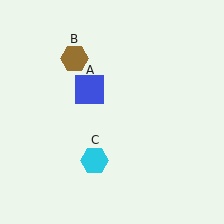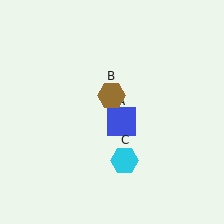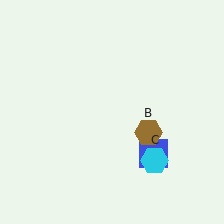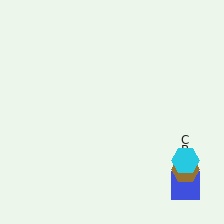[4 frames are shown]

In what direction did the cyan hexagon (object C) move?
The cyan hexagon (object C) moved right.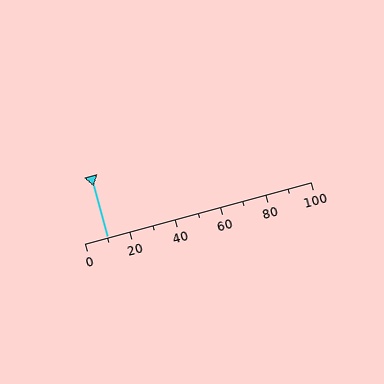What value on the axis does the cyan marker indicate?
The marker indicates approximately 10.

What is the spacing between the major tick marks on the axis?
The major ticks are spaced 20 apart.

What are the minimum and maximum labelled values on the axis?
The axis runs from 0 to 100.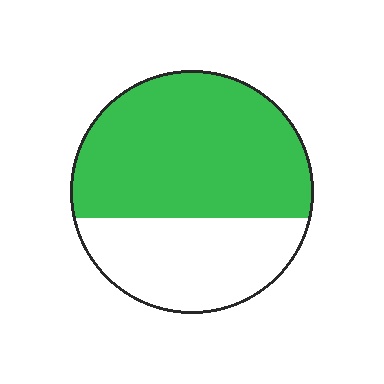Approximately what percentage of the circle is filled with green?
Approximately 65%.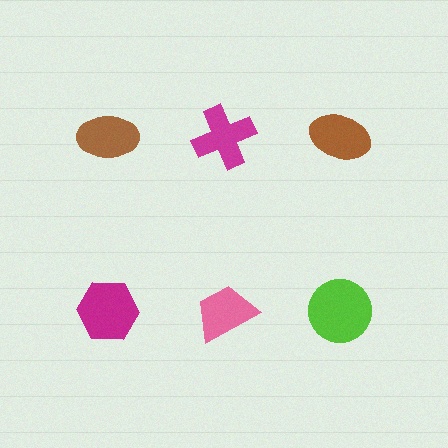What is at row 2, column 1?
A magenta hexagon.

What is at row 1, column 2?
A magenta cross.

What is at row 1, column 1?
A brown ellipse.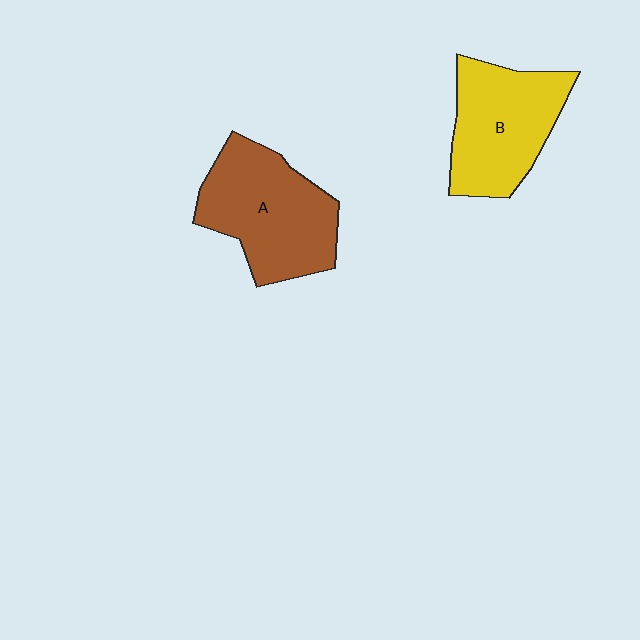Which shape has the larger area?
Shape A (brown).